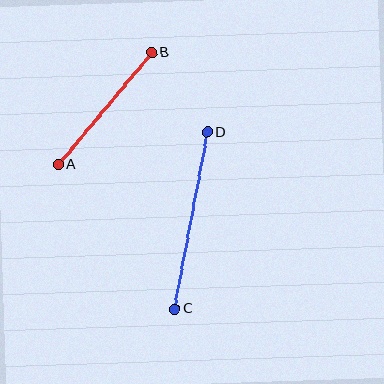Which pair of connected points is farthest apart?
Points C and D are farthest apart.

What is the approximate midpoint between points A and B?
The midpoint is at approximately (105, 109) pixels.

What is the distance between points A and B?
The distance is approximately 146 pixels.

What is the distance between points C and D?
The distance is approximately 180 pixels.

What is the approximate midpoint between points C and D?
The midpoint is at approximately (191, 220) pixels.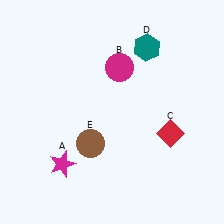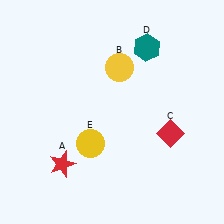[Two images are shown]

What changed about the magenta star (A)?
In Image 1, A is magenta. In Image 2, it changed to red.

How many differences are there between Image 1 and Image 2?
There are 3 differences between the two images.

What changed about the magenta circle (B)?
In Image 1, B is magenta. In Image 2, it changed to yellow.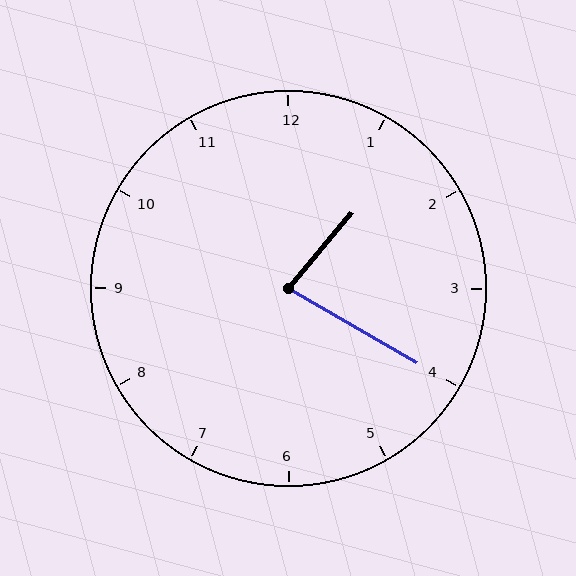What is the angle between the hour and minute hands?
Approximately 80 degrees.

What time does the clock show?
1:20.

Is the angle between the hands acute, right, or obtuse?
It is acute.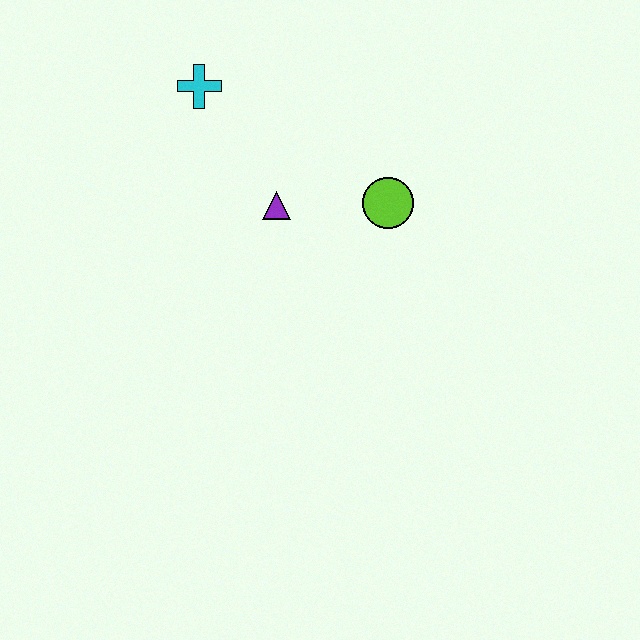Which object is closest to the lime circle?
The purple triangle is closest to the lime circle.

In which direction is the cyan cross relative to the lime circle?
The cyan cross is to the left of the lime circle.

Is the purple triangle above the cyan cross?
No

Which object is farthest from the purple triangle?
The cyan cross is farthest from the purple triangle.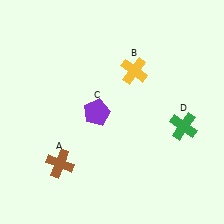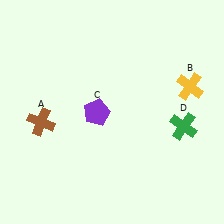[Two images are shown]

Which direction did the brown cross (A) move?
The brown cross (A) moved up.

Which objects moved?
The objects that moved are: the brown cross (A), the yellow cross (B).